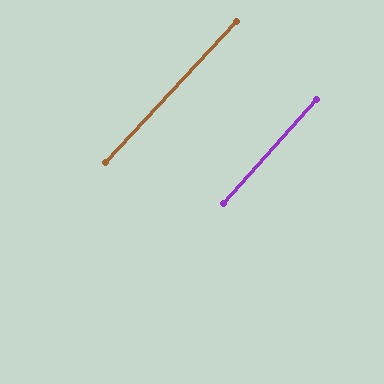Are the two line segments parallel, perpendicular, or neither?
Parallel — their directions differ by only 1.3°.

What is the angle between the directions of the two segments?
Approximately 1 degree.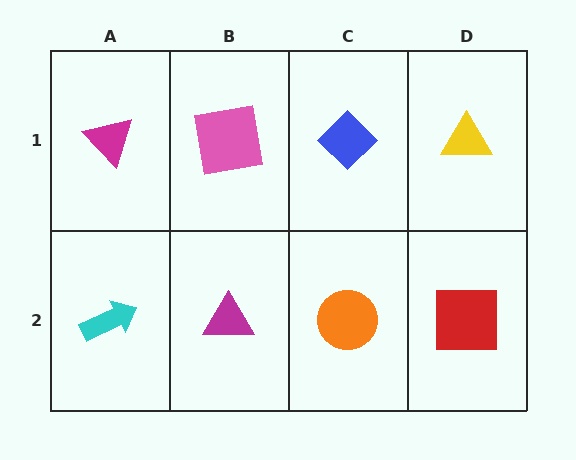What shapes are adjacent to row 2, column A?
A magenta triangle (row 1, column A), a magenta triangle (row 2, column B).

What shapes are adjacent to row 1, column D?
A red square (row 2, column D), a blue diamond (row 1, column C).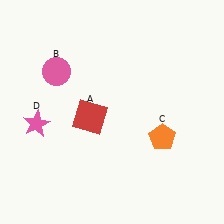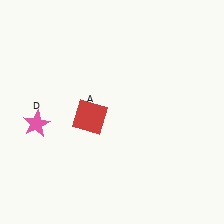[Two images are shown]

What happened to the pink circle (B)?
The pink circle (B) was removed in Image 2. It was in the top-left area of Image 1.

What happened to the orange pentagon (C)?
The orange pentagon (C) was removed in Image 2. It was in the bottom-right area of Image 1.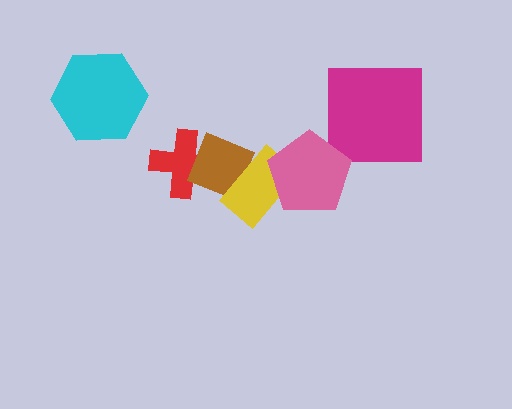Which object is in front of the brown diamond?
The yellow rectangle is in front of the brown diamond.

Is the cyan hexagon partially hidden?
No, no other shape covers it.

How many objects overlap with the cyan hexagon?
0 objects overlap with the cyan hexagon.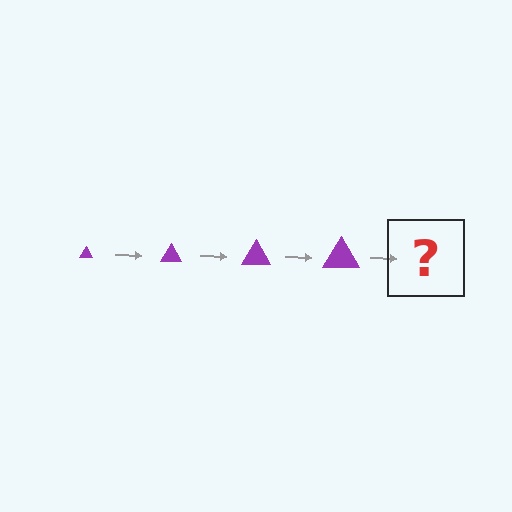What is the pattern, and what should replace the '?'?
The pattern is that the triangle gets progressively larger each step. The '?' should be a purple triangle, larger than the previous one.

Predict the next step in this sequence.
The next step is a purple triangle, larger than the previous one.